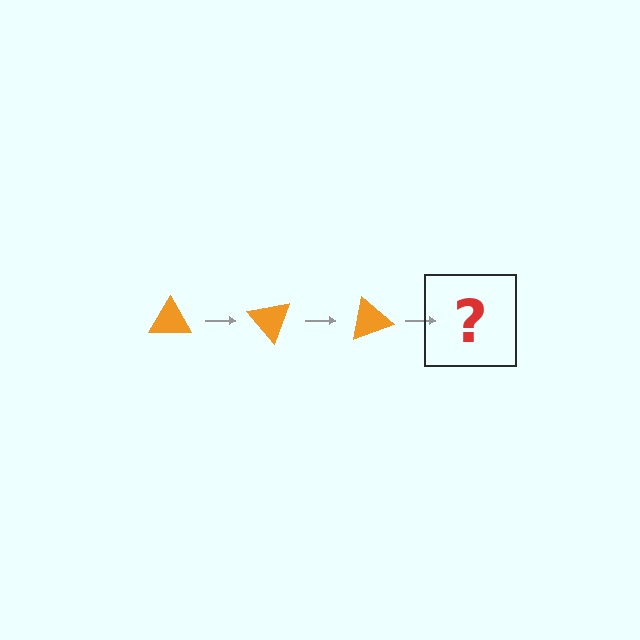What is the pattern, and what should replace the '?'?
The pattern is that the triangle rotates 50 degrees each step. The '?' should be an orange triangle rotated 150 degrees.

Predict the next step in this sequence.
The next step is an orange triangle rotated 150 degrees.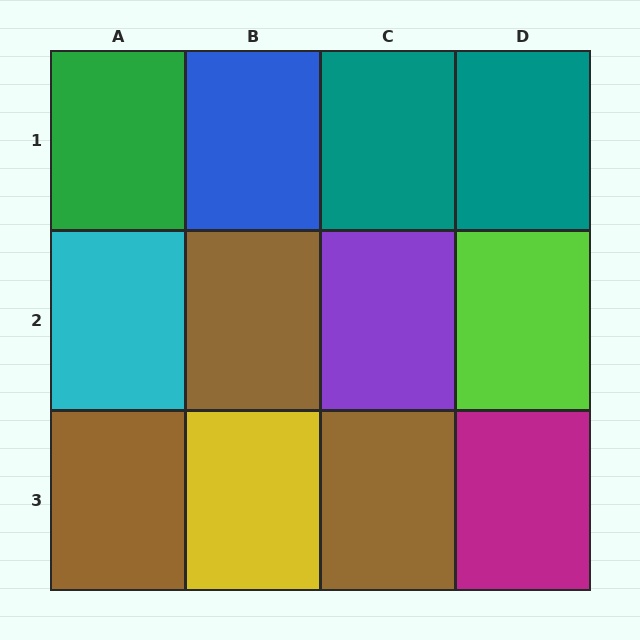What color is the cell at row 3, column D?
Magenta.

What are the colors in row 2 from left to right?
Cyan, brown, purple, lime.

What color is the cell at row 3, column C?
Brown.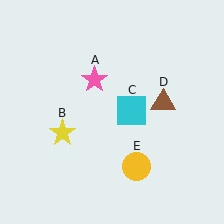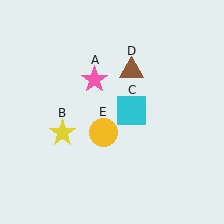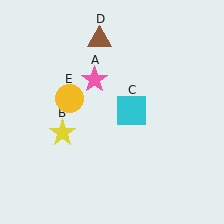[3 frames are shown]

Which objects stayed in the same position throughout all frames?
Pink star (object A) and yellow star (object B) and cyan square (object C) remained stationary.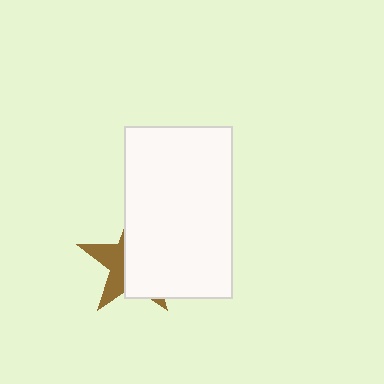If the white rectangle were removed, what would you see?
You would see the complete brown star.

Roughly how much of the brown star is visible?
A small part of it is visible (roughly 36%).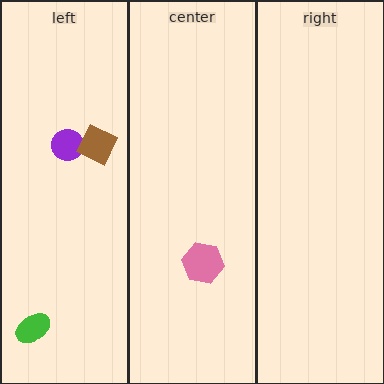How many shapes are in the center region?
1.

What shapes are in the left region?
The purple circle, the brown diamond, the green ellipse.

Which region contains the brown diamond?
The left region.